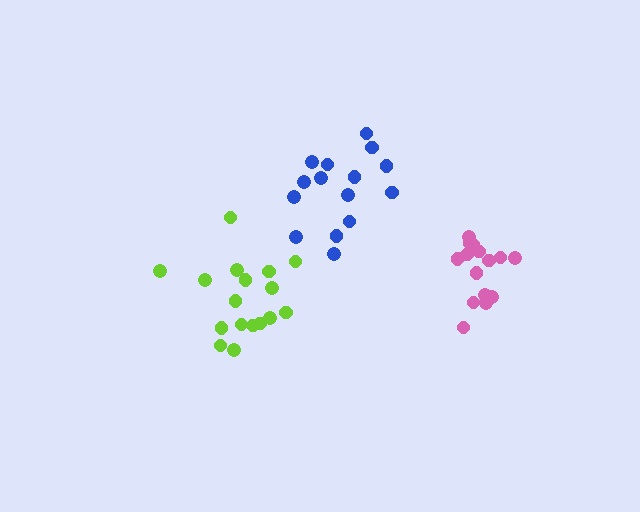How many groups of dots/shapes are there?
There are 3 groups.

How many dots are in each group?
Group 1: 17 dots, Group 2: 15 dots, Group 3: 15 dots (47 total).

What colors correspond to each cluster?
The clusters are colored: lime, blue, pink.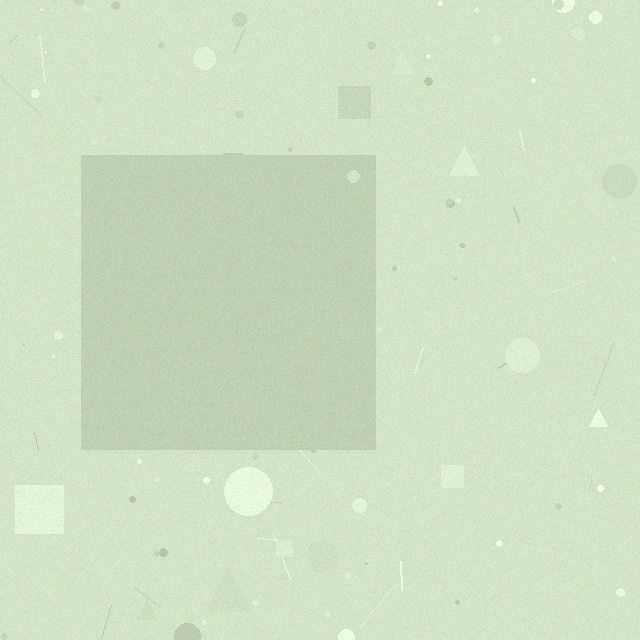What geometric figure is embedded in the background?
A square is embedded in the background.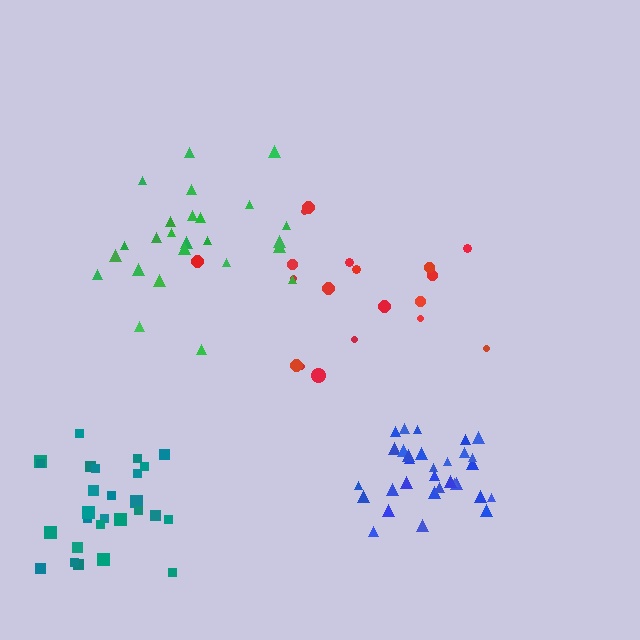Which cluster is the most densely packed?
Blue.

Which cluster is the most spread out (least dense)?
Red.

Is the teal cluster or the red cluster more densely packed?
Teal.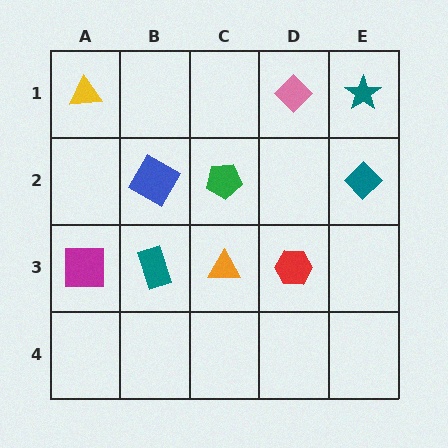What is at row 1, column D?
A pink diamond.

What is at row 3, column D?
A red hexagon.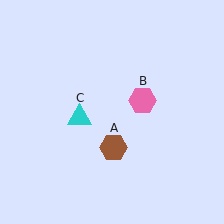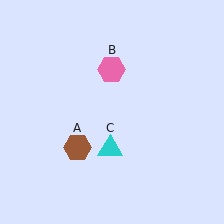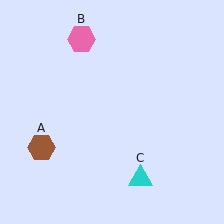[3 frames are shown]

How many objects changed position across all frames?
3 objects changed position: brown hexagon (object A), pink hexagon (object B), cyan triangle (object C).